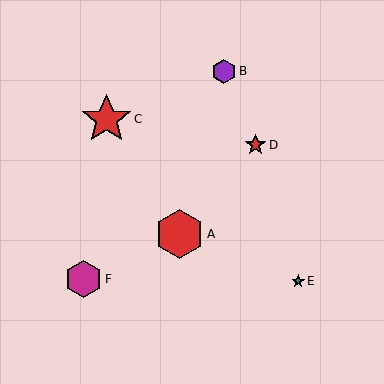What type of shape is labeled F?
Shape F is a magenta hexagon.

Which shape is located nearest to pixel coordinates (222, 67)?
The purple hexagon (labeled B) at (224, 71) is nearest to that location.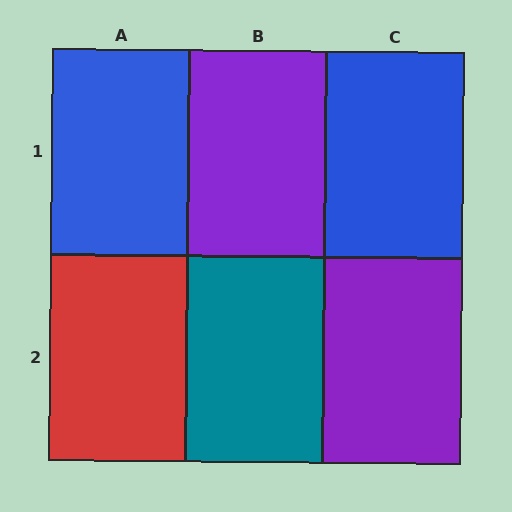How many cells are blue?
2 cells are blue.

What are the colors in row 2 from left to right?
Red, teal, purple.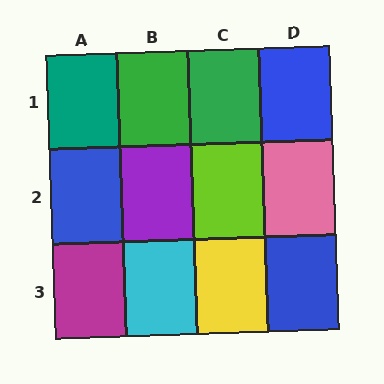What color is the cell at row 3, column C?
Yellow.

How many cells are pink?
1 cell is pink.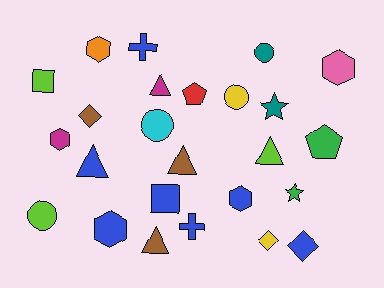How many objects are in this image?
There are 25 objects.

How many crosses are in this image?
There are 2 crosses.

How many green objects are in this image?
There are 2 green objects.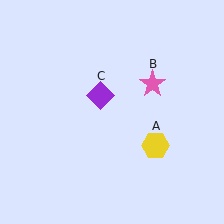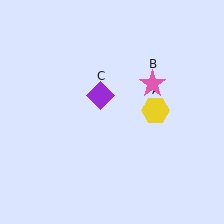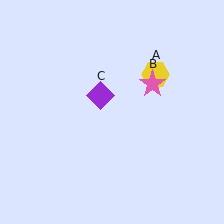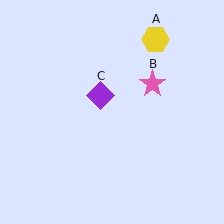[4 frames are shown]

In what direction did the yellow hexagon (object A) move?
The yellow hexagon (object A) moved up.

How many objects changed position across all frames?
1 object changed position: yellow hexagon (object A).